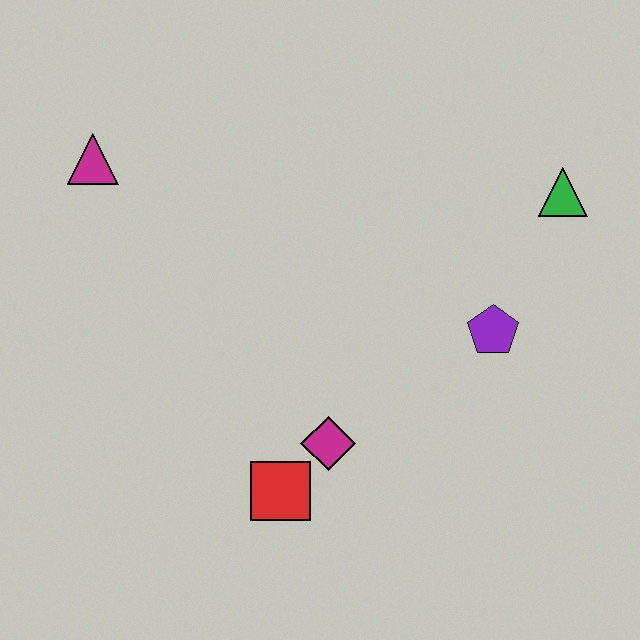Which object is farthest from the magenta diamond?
The magenta triangle is farthest from the magenta diamond.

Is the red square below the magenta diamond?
Yes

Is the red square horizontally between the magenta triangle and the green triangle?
Yes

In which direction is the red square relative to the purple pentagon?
The red square is to the left of the purple pentagon.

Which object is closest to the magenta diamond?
The red square is closest to the magenta diamond.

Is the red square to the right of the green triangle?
No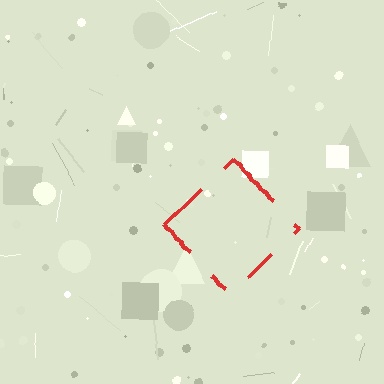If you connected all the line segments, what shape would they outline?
They would outline a diamond.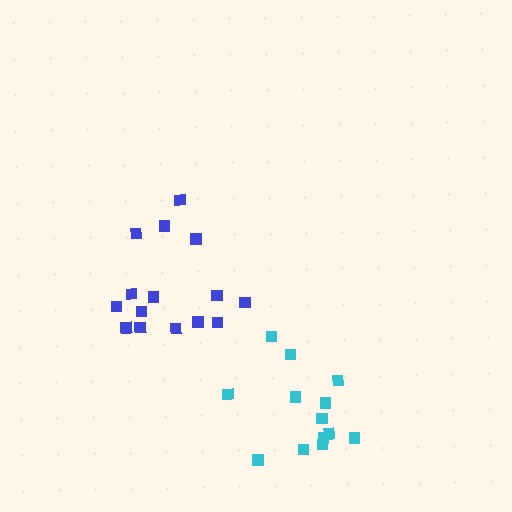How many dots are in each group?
Group 1: 15 dots, Group 2: 13 dots (28 total).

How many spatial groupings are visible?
There are 2 spatial groupings.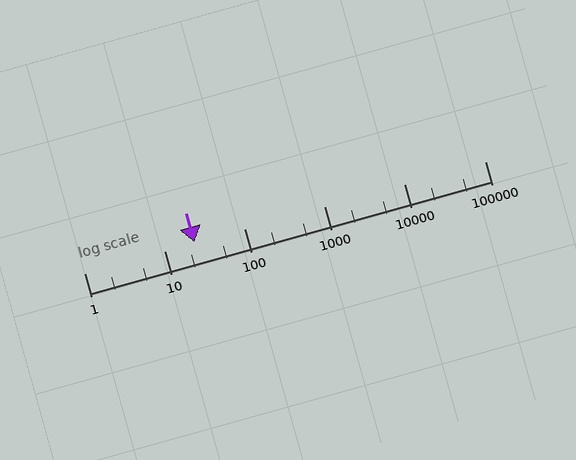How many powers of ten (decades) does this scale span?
The scale spans 5 decades, from 1 to 100000.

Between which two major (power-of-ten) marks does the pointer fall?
The pointer is between 10 and 100.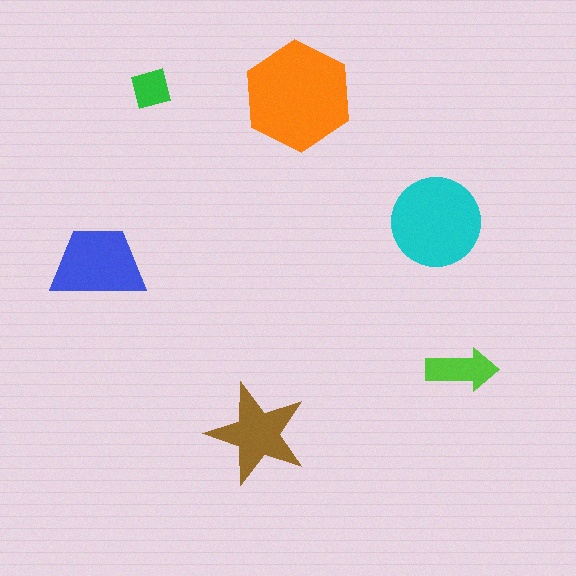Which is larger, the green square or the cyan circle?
The cyan circle.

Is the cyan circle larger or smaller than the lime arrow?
Larger.